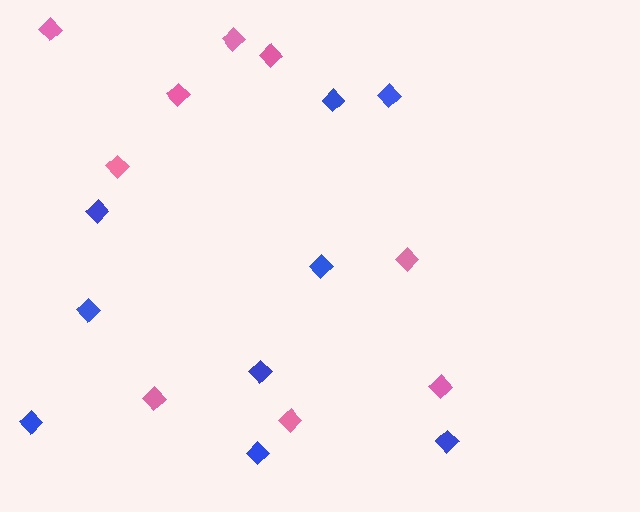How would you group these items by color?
There are 2 groups: one group of blue diamonds (9) and one group of pink diamonds (9).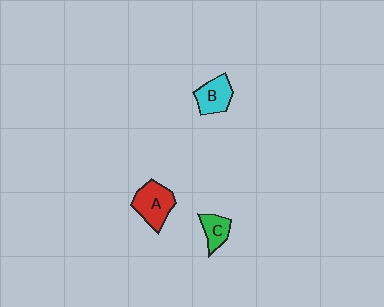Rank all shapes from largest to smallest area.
From largest to smallest: A (red), B (cyan), C (green).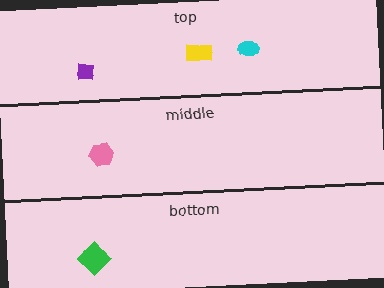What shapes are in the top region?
The yellow rectangle, the purple square, the cyan ellipse.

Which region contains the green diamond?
The bottom region.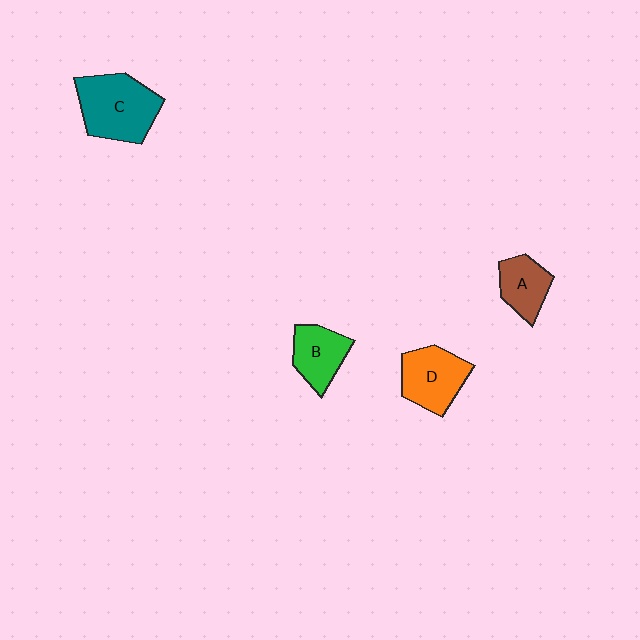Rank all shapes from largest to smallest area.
From largest to smallest: C (teal), D (orange), B (green), A (brown).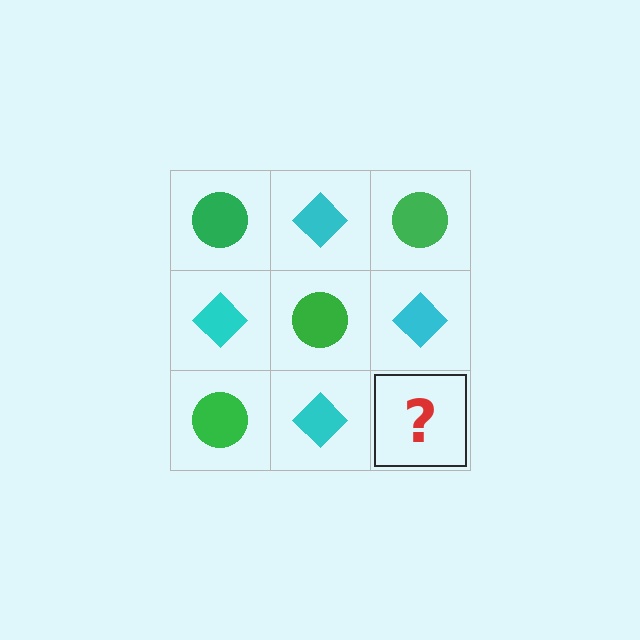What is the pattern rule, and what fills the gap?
The rule is that it alternates green circle and cyan diamond in a checkerboard pattern. The gap should be filled with a green circle.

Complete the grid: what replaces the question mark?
The question mark should be replaced with a green circle.